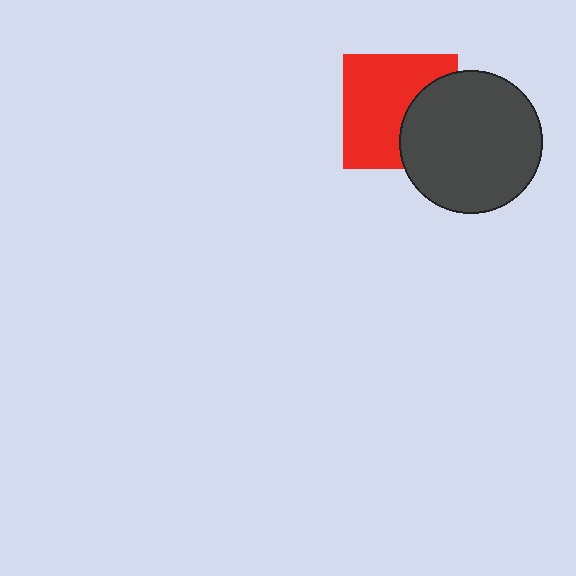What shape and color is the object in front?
The object in front is a dark gray circle.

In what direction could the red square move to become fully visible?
The red square could move left. That would shift it out from behind the dark gray circle entirely.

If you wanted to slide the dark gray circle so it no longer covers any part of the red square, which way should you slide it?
Slide it right — that is the most direct way to separate the two shapes.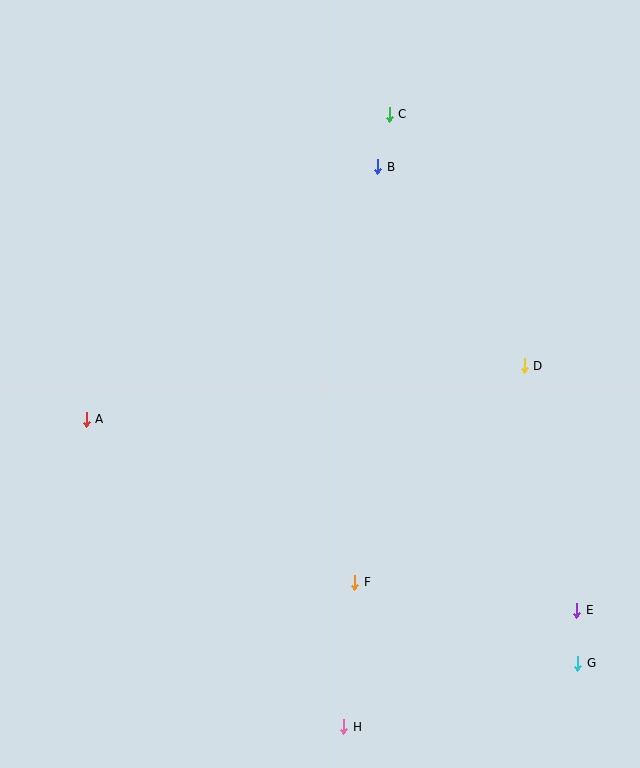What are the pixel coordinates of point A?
Point A is at (86, 419).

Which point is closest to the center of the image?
Point F at (355, 582) is closest to the center.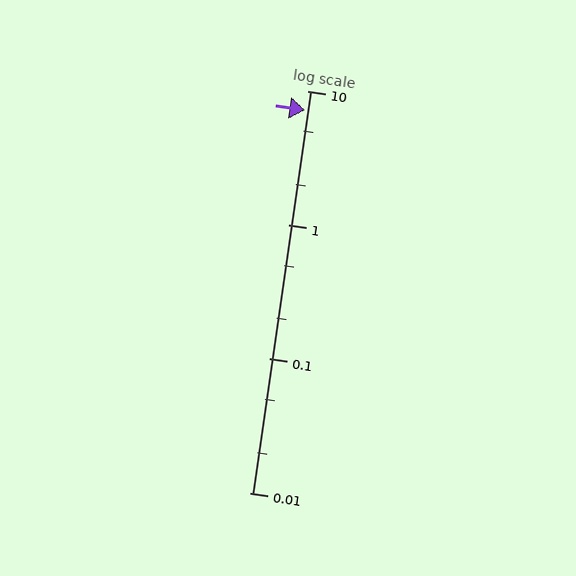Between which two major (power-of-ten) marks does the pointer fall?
The pointer is between 1 and 10.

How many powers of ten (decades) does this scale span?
The scale spans 3 decades, from 0.01 to 10.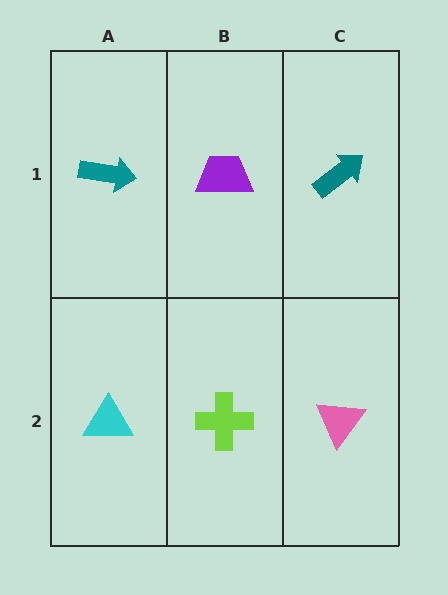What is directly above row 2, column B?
A purple trapezoid.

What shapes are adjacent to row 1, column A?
A cyan triangle (row 2, column A), a purple trapezoid (row 1, column B).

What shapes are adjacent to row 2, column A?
A teal arrow (row 1, column A), a lime cross (row 2, column B).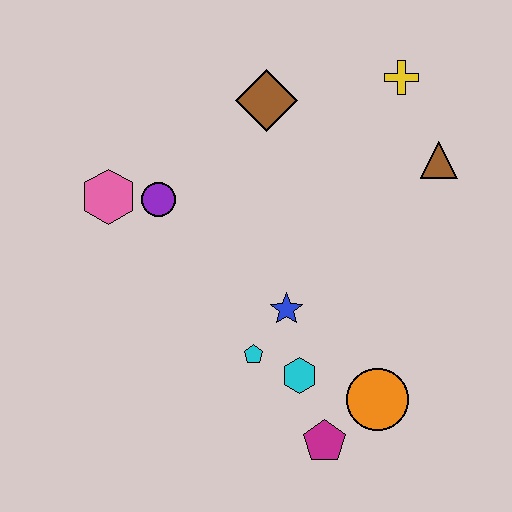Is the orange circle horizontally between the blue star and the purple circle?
No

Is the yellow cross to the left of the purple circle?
No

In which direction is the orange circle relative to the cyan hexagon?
The orange circle is to the right of the cyan hexagon.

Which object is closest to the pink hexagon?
The purple circle is closest to the pink hexagon.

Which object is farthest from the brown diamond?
The magenta pentagon is farthest from the brown diamond.